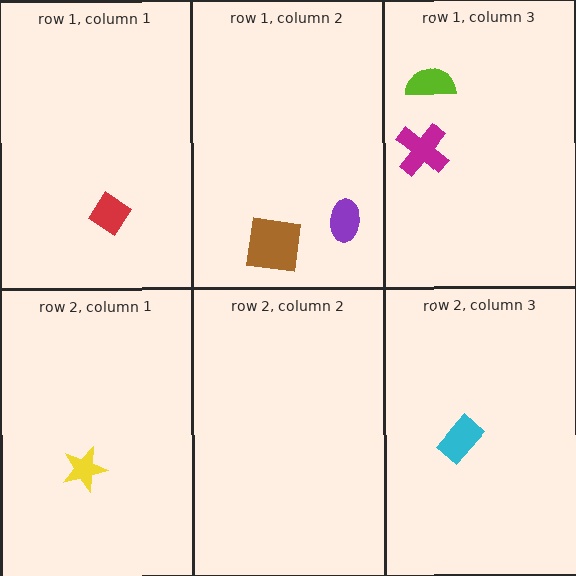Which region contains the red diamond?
The row 1, column 1 region.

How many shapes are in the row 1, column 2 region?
2.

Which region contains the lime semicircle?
The row 1, column 3 region.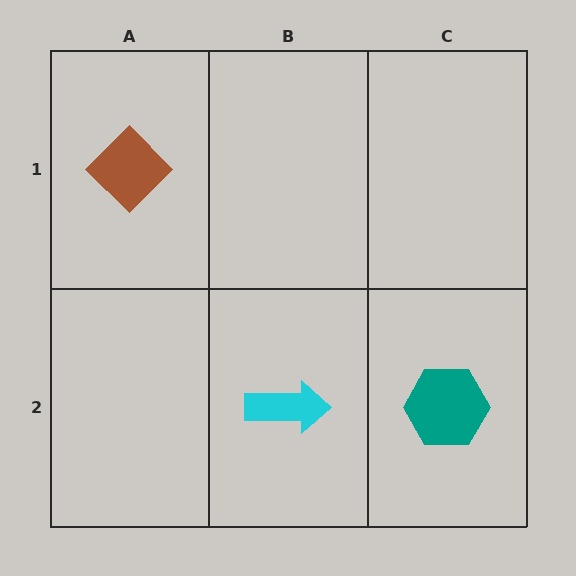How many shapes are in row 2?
2 shapes.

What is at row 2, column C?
A teal hexagon.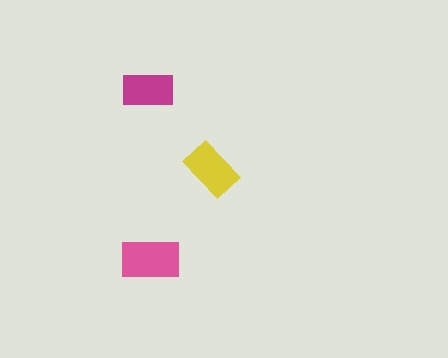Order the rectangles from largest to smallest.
the pink one, the yellow one, the magenta one.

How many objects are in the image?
There are 3 objects in the image.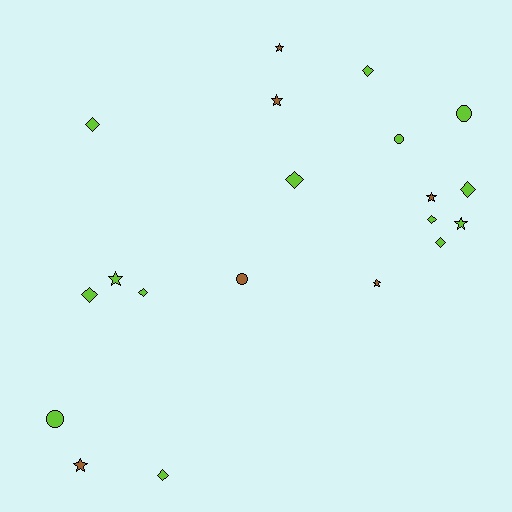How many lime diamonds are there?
There are 9 lime diamonds.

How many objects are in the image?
There are 20 objects.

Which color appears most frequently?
Lime, with 14 objects.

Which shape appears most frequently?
Diamond, with 9 objects.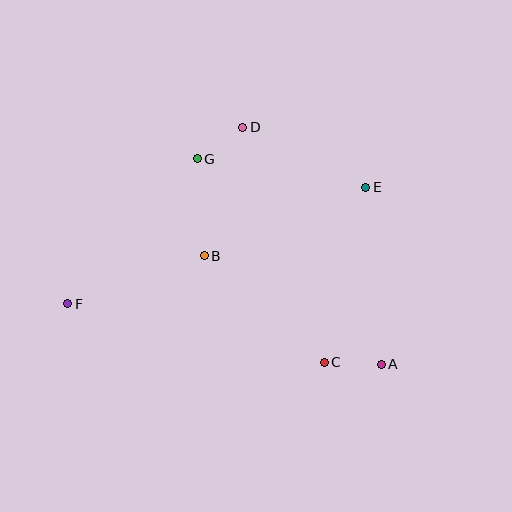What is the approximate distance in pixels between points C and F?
The distance between C and F is approximately 263 pixels.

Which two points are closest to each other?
Points D and G are closest to each other.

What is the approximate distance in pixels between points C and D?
The distance between C and D is approximately 249 pixels.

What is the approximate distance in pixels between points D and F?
The distance between D and F is approximately 249 pixels.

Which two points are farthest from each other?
Points E and F are farthest from each other.